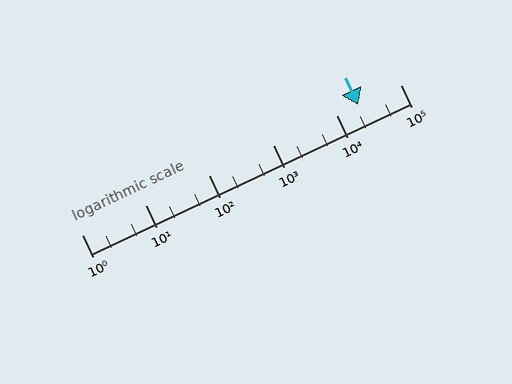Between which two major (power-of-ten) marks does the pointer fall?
The pointer is between 10000 and 100000.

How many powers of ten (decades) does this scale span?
The scale spans 5 decades, from 1 to 100000.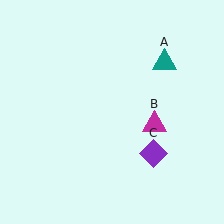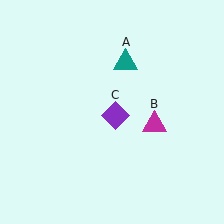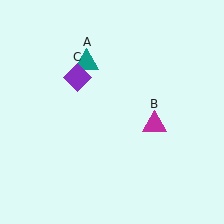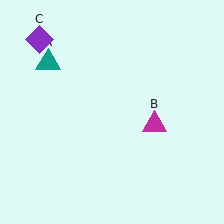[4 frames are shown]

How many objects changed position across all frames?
2 objects changed position: teal triangle (object A), purple diamond (object C).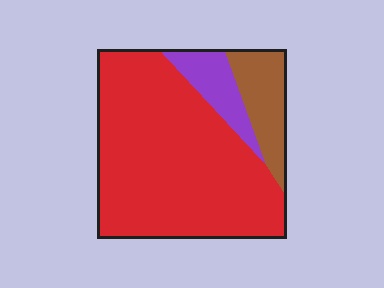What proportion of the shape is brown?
Brown takes up about one eighth (1/8) of the shape.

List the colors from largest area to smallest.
From largest to smallest: red, brown, purple.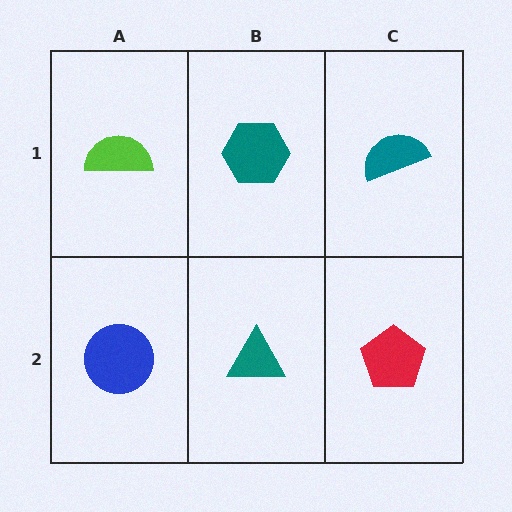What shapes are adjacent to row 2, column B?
A teal hexagon (row 1, column B), a blue circle (row 2, column A), a red pentagon (row 2, column C).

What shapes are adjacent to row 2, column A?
A lime semicircle (row 1, column A), a teal triangle (row 2, column B).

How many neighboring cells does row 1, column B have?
3.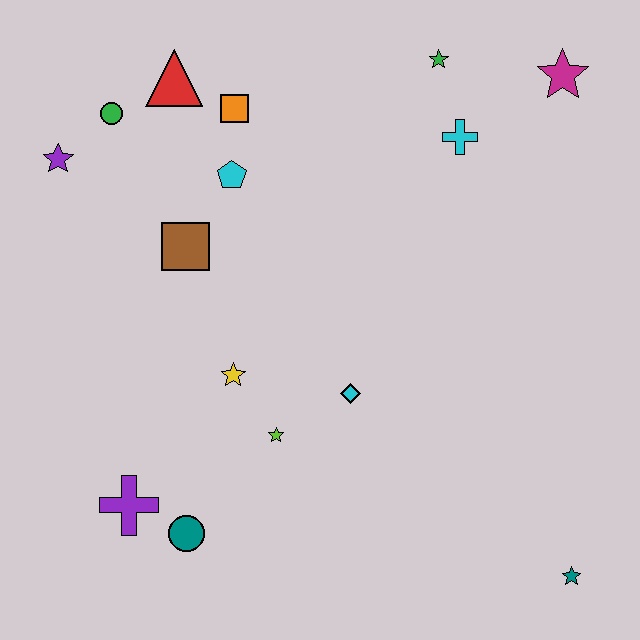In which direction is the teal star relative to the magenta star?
The teal star is below the magenta star.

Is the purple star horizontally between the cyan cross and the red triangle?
No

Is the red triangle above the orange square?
Yes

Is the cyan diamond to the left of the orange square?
No